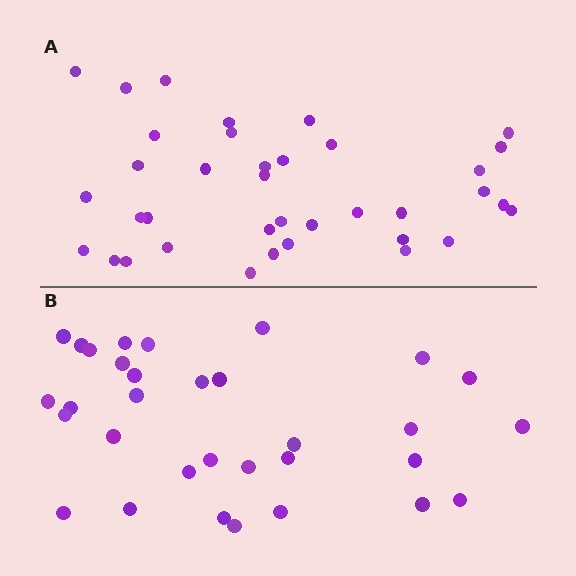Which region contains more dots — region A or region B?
Region A (the top region) has more dots.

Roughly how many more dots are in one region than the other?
Region A has about 5 more dots than region B.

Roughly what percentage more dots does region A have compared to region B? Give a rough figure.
About 15% more.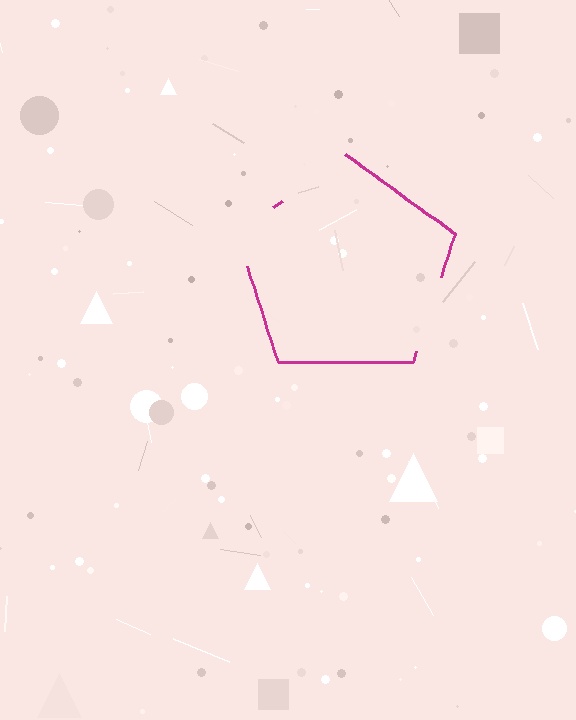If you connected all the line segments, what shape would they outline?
They would outline a pentagon.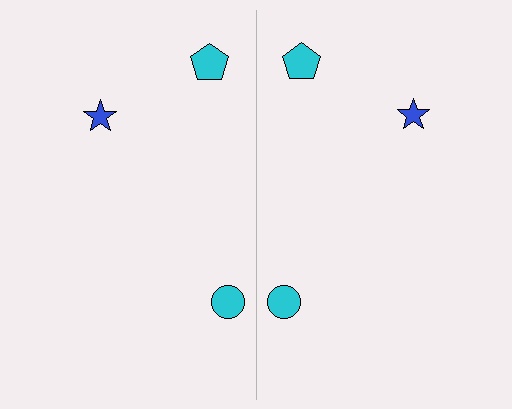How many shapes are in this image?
There are 6 shapes in this image.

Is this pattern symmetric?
Yes, this pattern has bilateral (reflection) symmetry.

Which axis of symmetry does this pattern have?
The pattern has a vertical axis of symmetry running through the center of the image.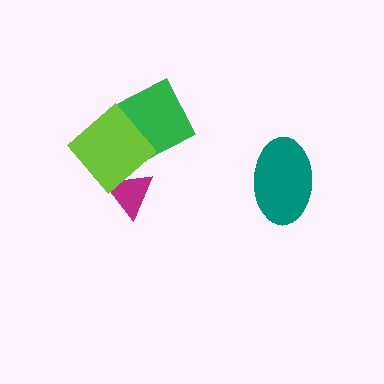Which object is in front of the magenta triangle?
The lime diamond is in front of the magenta triangle.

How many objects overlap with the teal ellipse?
0 objects overlap with the teal ellipse.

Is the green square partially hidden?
Yes, it is partially covered by another shape.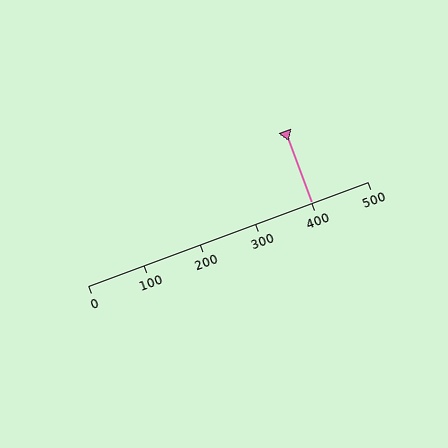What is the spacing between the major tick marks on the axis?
The major ticks are spaced 100 apart.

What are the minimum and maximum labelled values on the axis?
The axis runs from 0 to 500.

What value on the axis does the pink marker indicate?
The marker indicates approximately 400.